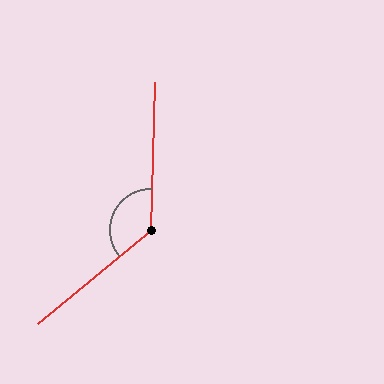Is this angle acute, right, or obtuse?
It is obtuse.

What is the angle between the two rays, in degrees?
Approximately 131 degrees.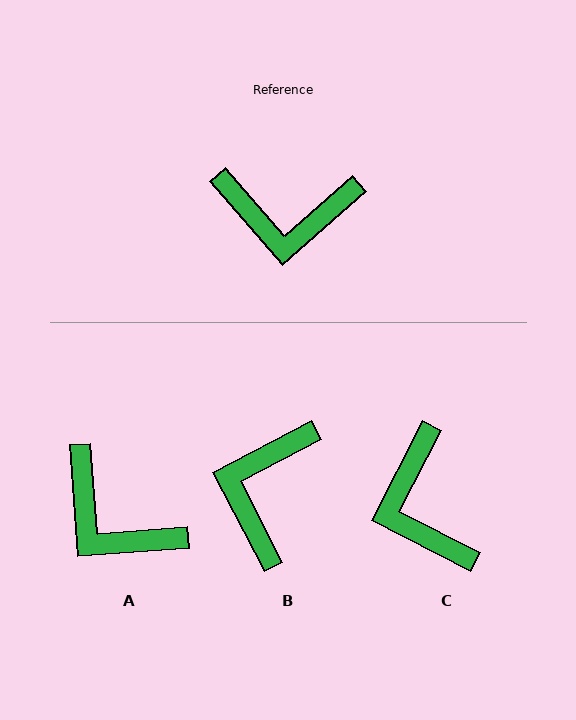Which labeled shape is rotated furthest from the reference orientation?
B, about 104 degrees away.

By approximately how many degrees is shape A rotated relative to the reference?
Approximately 37 degrees clockwise.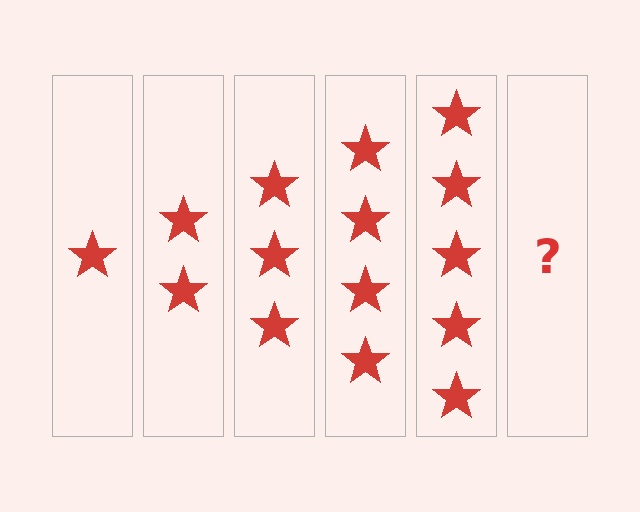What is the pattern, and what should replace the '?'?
The pattern is that each step adds one more star. The '?' should be 6 stars.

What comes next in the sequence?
The next element should be 6 stars.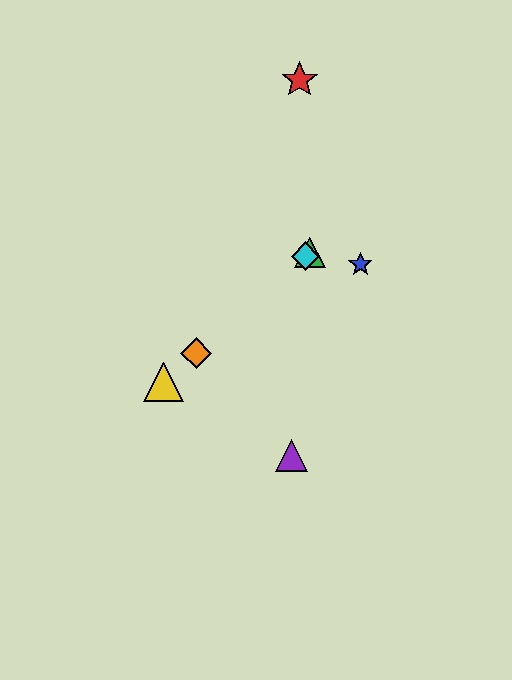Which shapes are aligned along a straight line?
The green triangle, the yellow triangle, the orange diamond, the cyan diamond are aligned along a straight line.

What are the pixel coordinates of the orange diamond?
The orange diamond is at (196, 353).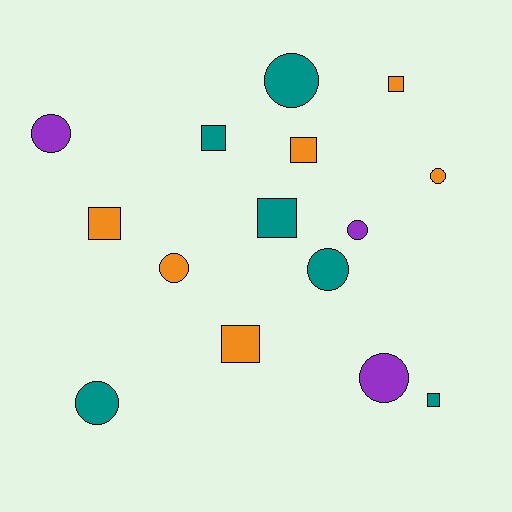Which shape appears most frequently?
Circle, with 8 objects.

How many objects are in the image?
There are 15 objects.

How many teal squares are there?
There are 3 teal squares.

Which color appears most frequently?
Teal, with 6 objects.